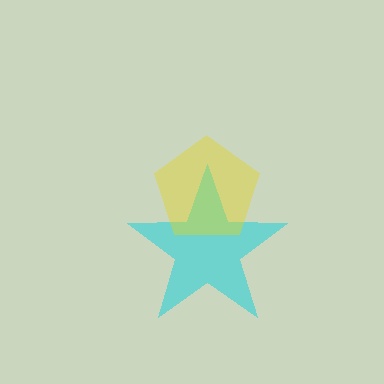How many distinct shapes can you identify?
There are 2 distinct shapes: a cyan star, a yellow pentagon.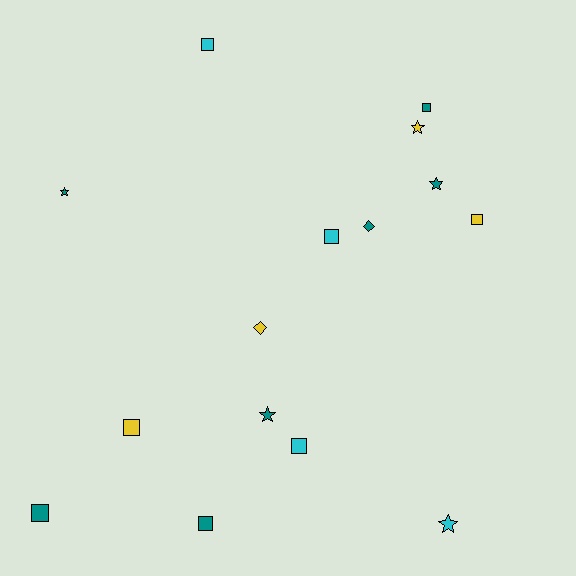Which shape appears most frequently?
Square, with 8 objects.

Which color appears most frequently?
Teal, with 7 objects.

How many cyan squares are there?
There are 3 cyan squares.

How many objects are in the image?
There are 15 objects.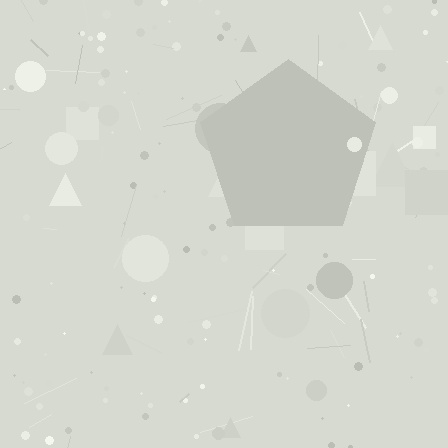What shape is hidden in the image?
A pentagon is hidden in the image.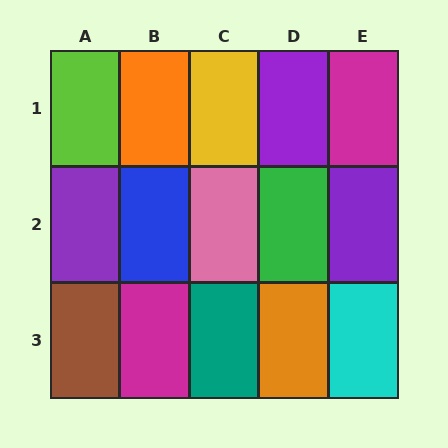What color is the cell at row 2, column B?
Blue.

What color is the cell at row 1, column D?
Purple.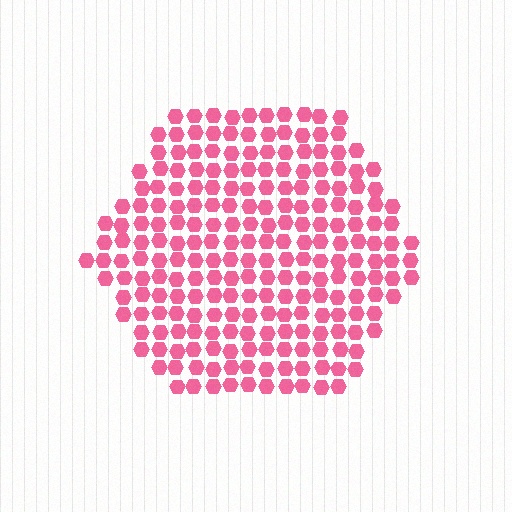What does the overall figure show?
The overall figure shows a hexagon.